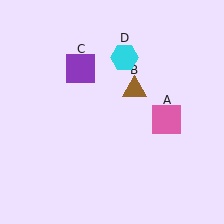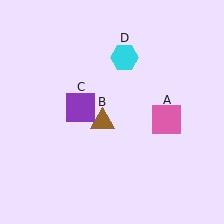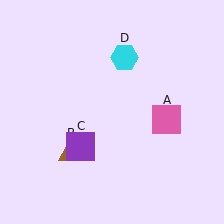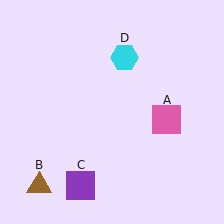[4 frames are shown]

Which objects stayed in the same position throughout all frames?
Pink square (object A) and cyan hexagon (object D) remained stationary.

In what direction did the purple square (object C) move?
The purple square (object C) moved down.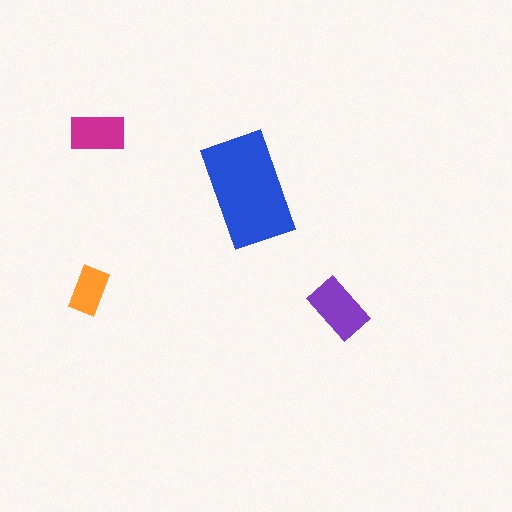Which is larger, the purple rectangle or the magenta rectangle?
The purple one.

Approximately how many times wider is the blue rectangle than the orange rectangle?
About 2.5 times wider.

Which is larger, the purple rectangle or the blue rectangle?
The blue one.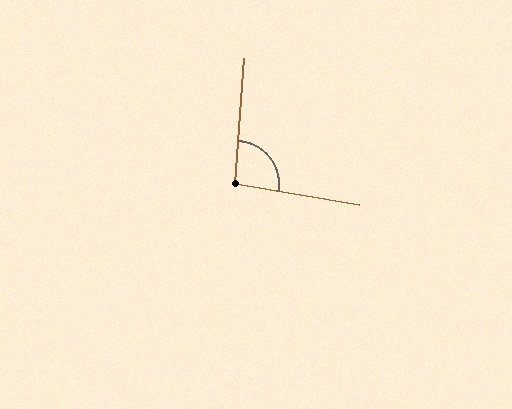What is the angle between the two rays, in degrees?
Approximately 96 degrees.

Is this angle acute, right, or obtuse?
It is obtuse.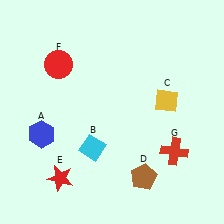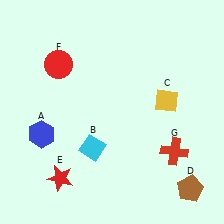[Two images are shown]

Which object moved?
The brown pentagon (D) moved right.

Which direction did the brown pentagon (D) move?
The brown pentagon (D) moved right.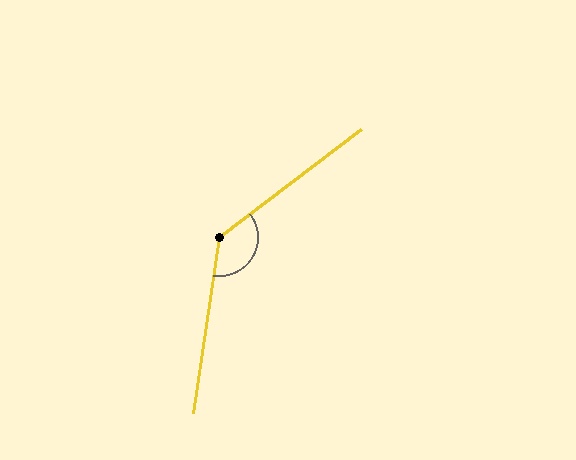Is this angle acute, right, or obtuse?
It is obtuse.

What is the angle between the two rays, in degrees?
Approximately 135 degrees.